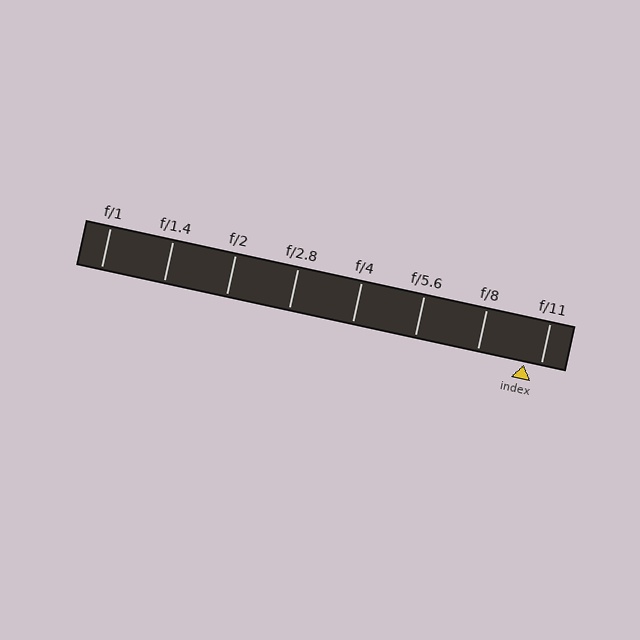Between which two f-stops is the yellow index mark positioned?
The index mark is between f/8 and f/11.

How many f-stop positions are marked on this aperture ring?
There are 8 f-stop positions marked.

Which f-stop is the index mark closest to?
The index mark is closest to f/11.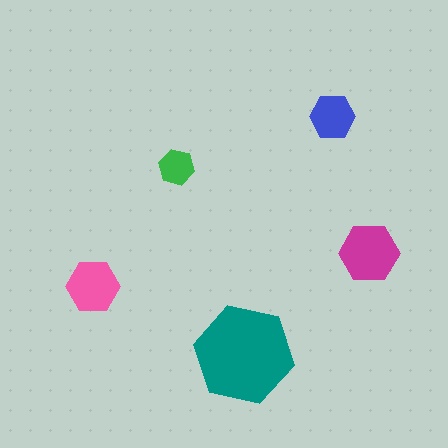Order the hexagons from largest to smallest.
the teal one, the magenta one, the pink one, the blue one, the green one.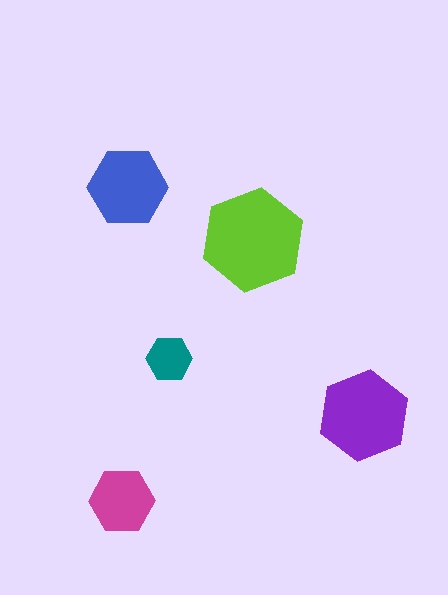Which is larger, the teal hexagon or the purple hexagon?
The purple one.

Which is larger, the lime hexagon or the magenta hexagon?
The lime one.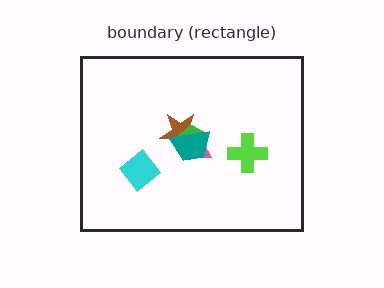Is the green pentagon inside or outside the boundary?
Inside.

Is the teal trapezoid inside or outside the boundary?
Inside.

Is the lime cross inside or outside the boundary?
Inside.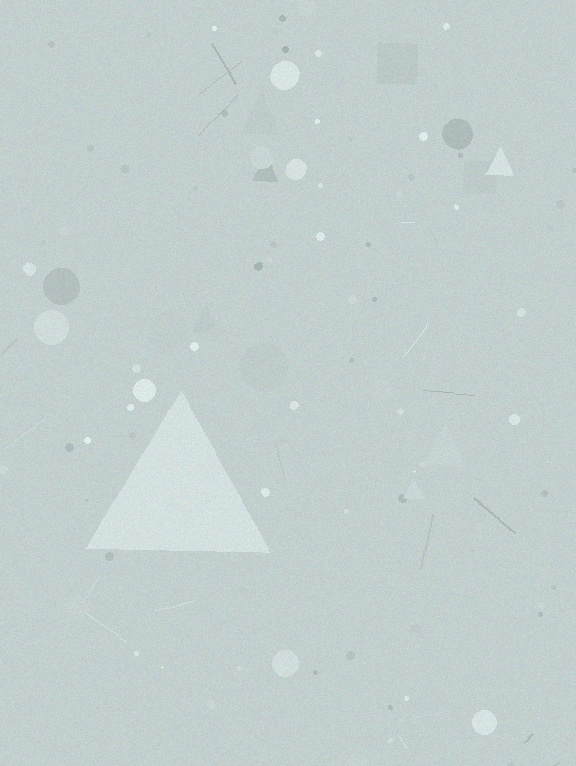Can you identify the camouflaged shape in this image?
The camouflaged shape is a triangle.